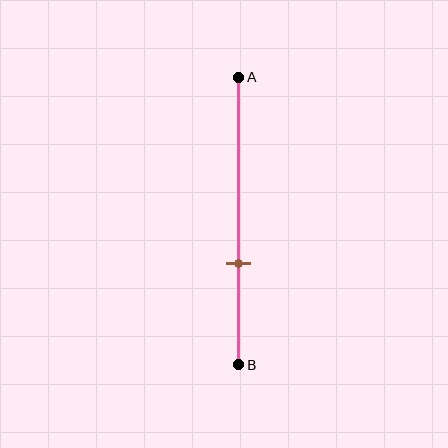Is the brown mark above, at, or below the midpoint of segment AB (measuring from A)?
The brown mark is below the midpoint of segment AB.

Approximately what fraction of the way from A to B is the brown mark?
The brown mark is approximately 65% of the way from A to B.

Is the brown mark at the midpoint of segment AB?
No, the mark is at about 65% from A, not at the 50% midpoint.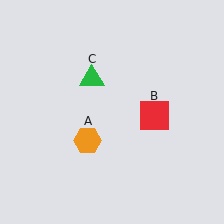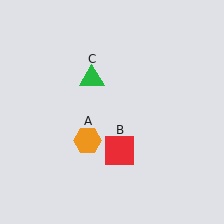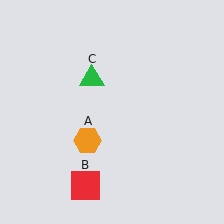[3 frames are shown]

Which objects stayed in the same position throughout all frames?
Orange hexagon (object A) and green triangle (object C) remained stationary.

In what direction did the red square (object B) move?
The red square (object B) moved down and to the left.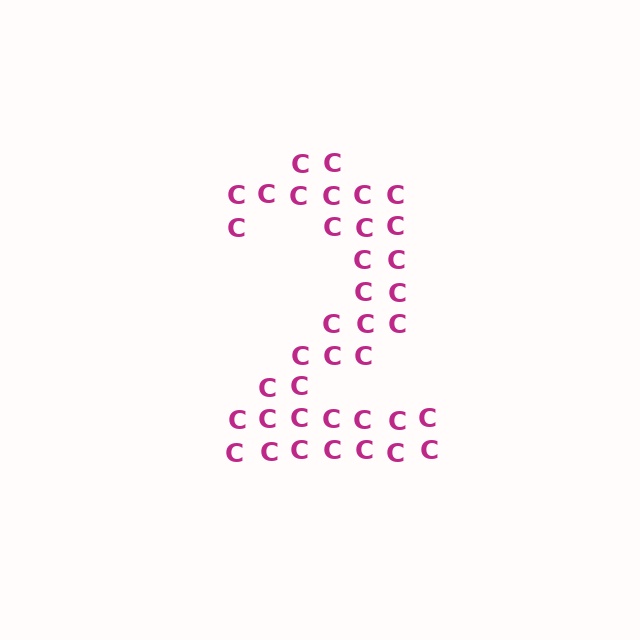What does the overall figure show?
The overall figure shows the digit 2.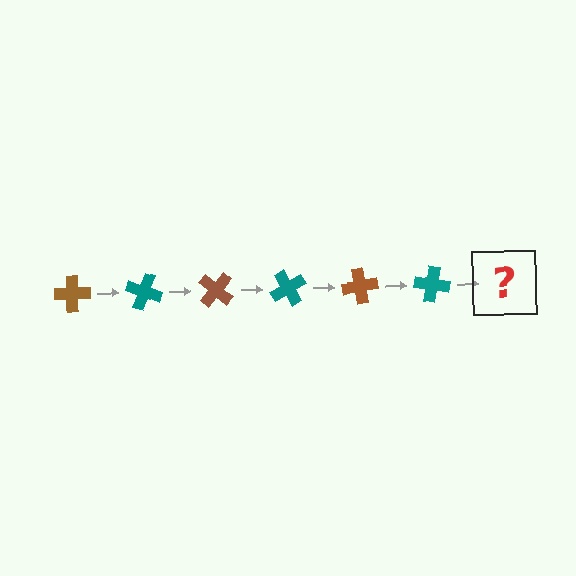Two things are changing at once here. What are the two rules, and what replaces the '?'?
The two rules are that it rotates 20 degrees each step and the color cycles through brown and teal. The '?' should be a brown cross, rotated 120 degrees from the start.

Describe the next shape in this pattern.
It should be a brown cross, rotated 120 degrees from the start.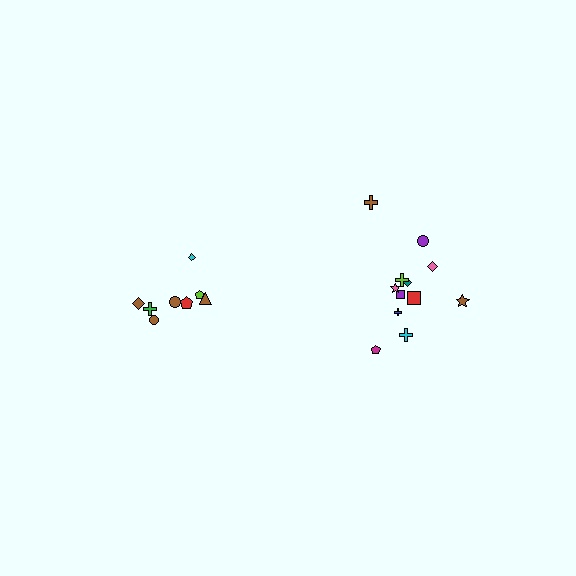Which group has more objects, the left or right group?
The right group.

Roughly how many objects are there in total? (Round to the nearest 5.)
Roughly 20 objects in total.